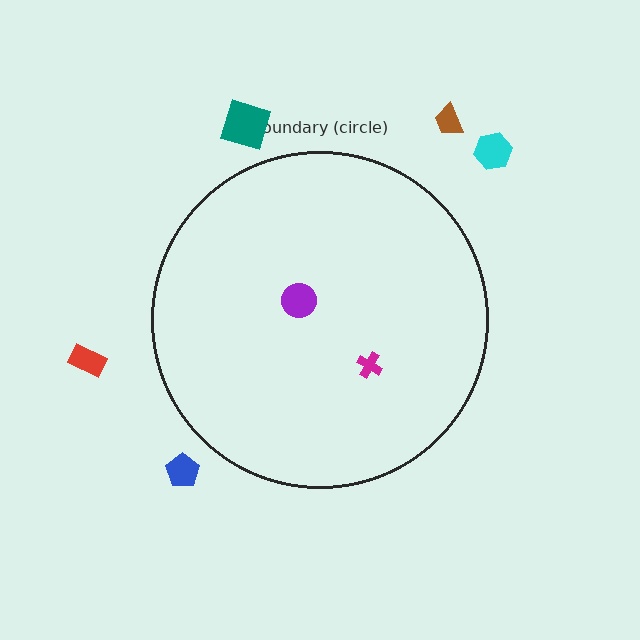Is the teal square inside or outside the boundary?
Outside.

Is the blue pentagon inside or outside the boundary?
Outside.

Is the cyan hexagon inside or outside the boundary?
Outside.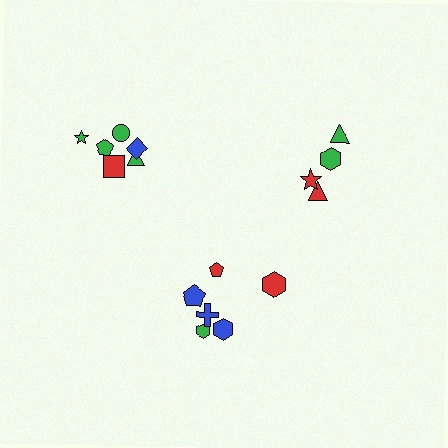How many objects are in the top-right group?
There are 4 objects.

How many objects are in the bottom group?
There are 6 objects.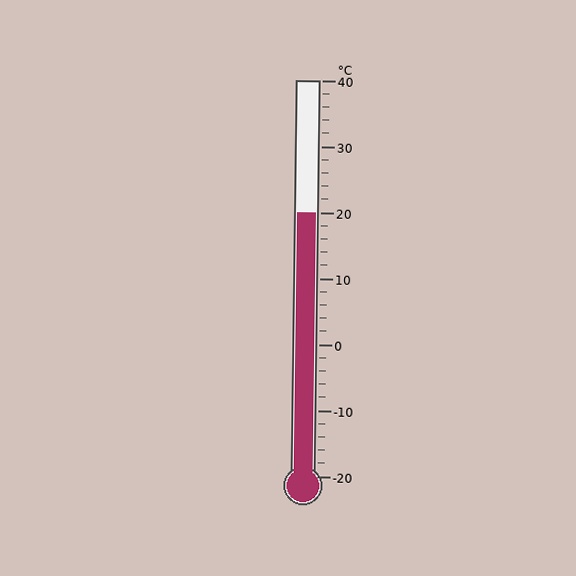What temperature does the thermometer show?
The thermometer shows approximately 20°C.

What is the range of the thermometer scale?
The thermometer scale ranges from -20°C to 40°C.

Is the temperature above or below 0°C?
The temperature is above 0°C.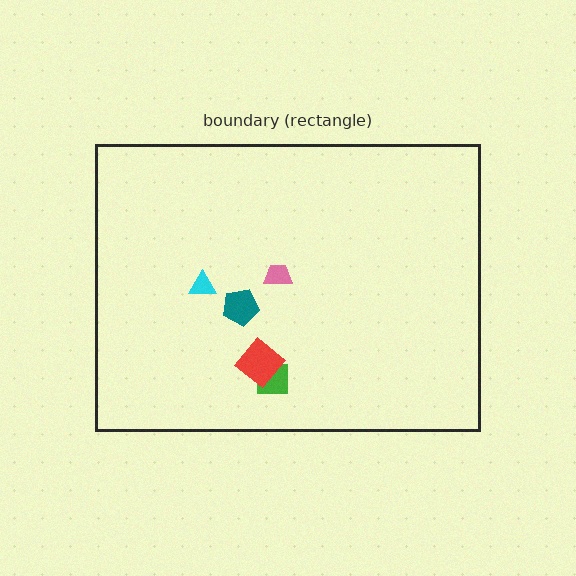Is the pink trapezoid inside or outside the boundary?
Inside.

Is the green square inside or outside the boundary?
Inside.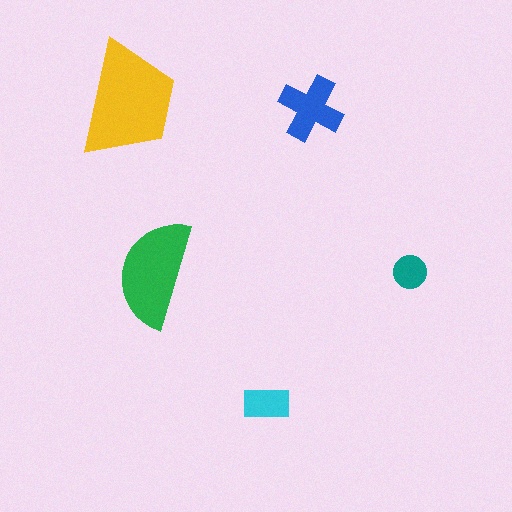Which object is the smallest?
The teal circle.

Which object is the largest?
The yellow trapezoid.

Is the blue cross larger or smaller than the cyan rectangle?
Larger.